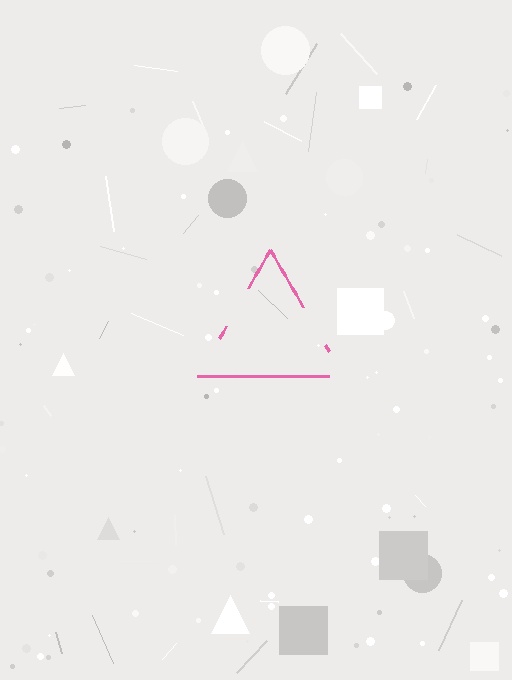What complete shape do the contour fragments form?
The contour fragments form a triangle.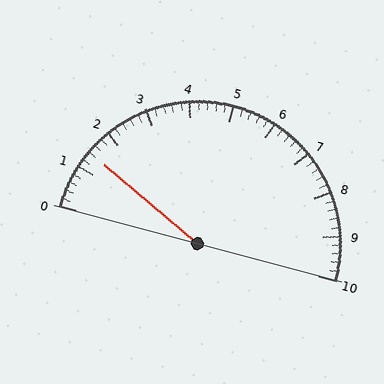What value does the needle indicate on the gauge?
The needle indicates approximately 1.4.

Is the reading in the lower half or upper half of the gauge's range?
The reading is in the lower half of the range (0 to 10).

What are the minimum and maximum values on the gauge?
The gauge ranges from 0 to 10.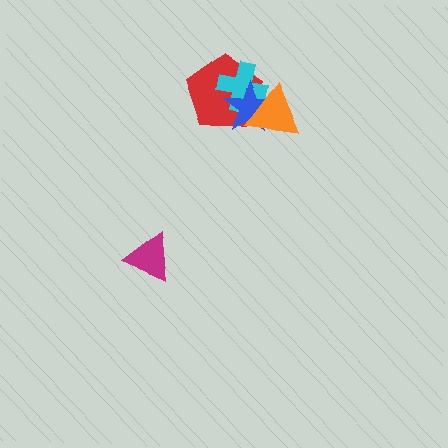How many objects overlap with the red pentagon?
3 objects overlap with the red pentagon.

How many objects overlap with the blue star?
3 objects overlap with the blue star.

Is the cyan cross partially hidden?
Yes, it is partially covered by another shape.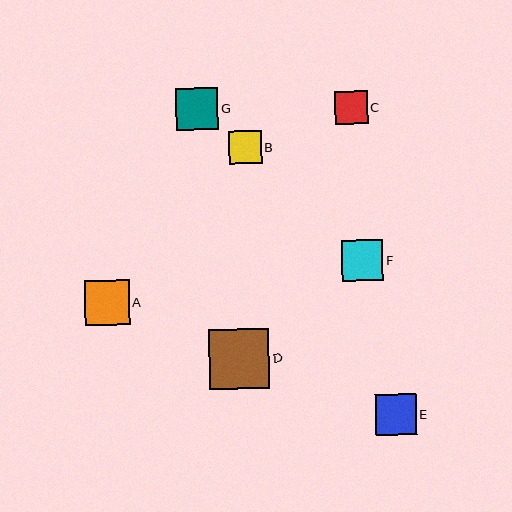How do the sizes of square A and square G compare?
Square A and square G are approximately the same size.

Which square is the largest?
Square D is the largest with a size of approximately 60 pixels.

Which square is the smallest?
Square C is the smallest with a size of approximately 33 pixels.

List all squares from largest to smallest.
From largest to smallest: D, A, G, F, E, B, C.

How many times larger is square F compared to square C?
Square F is approximately 1.3 times the size of square C.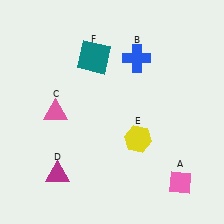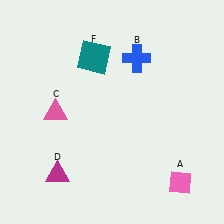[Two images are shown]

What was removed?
The yellow hexagon (E) was removed in Image 2.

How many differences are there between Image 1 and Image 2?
There is 1 difference between the two images.